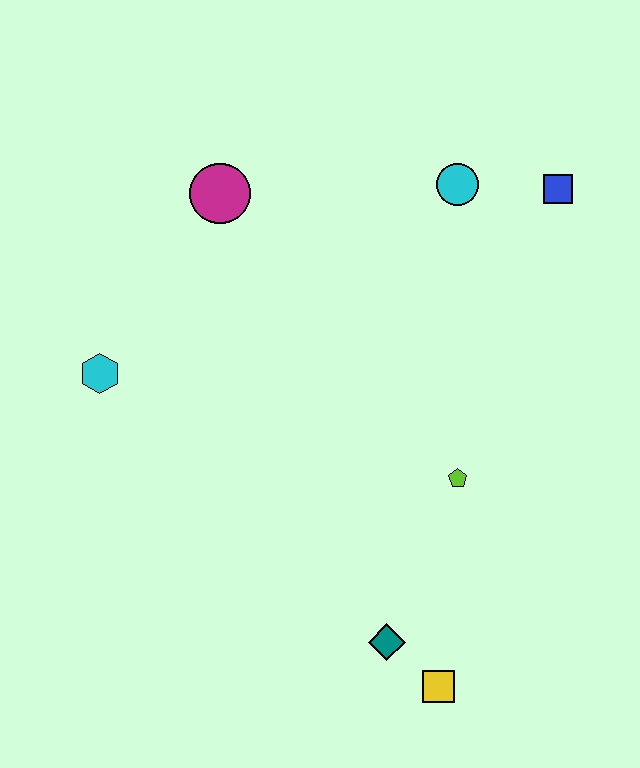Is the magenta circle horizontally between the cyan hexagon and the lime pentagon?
Yes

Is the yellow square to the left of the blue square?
Yes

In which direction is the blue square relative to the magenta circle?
The blue square is to the right of the magenta circle.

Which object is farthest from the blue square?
The yellow square is farthest from the blue square.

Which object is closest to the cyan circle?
The blue square is closest to the cyan circle.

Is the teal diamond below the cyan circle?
Yes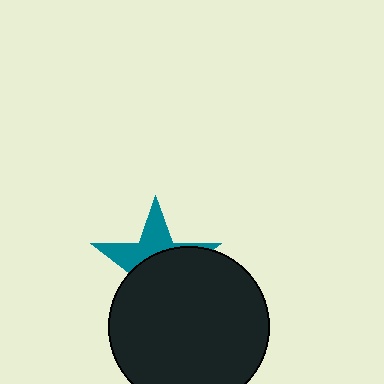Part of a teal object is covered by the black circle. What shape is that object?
It is a star.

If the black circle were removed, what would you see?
You would see the complete teal star.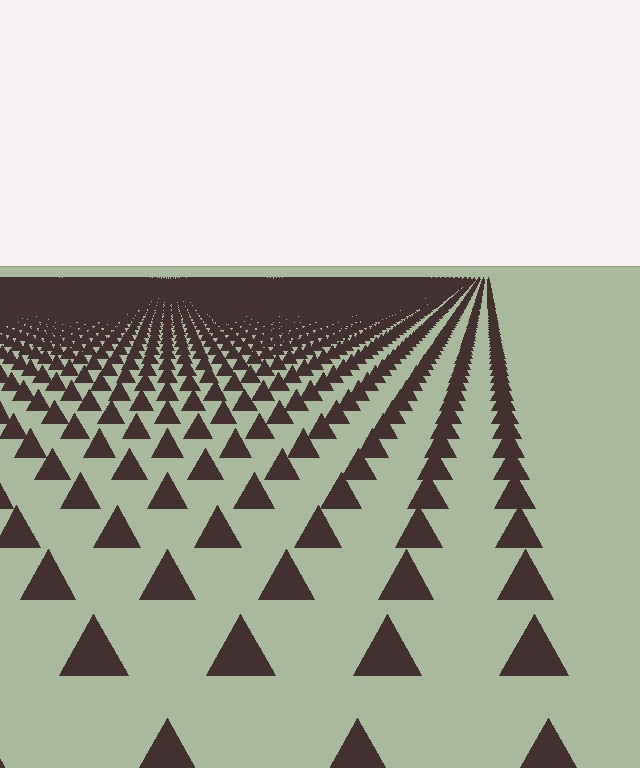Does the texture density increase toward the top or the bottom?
Density increases toward the top.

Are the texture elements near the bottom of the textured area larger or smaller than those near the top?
Larger. Near the bottom, elements are closer to the viewer and appear at a bigger on-screen size.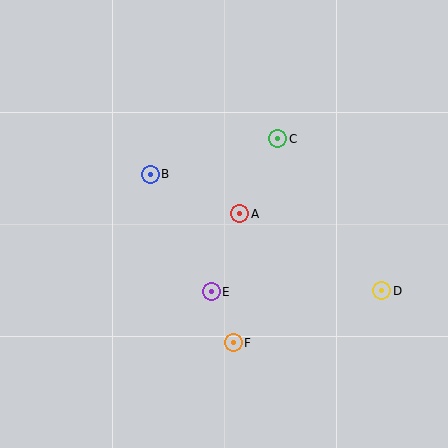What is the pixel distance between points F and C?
The distance between F and C is 209 pixels.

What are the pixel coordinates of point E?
Point E is at (211, 292).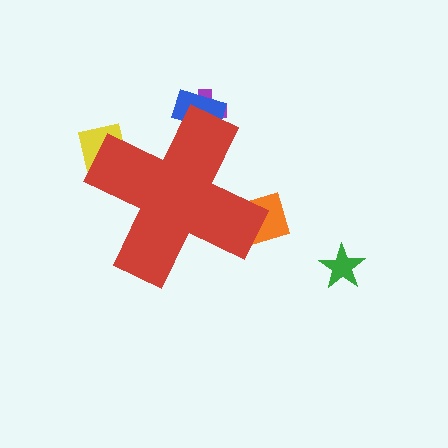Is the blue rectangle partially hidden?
Yes, the blue rectangle is partially hidden behind the red cross.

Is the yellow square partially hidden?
Yes, the yellow square is partially hidden behind the red cross.